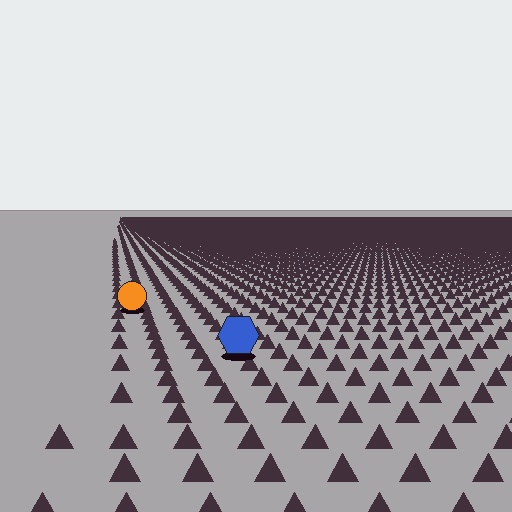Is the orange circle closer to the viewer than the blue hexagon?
No. The blue hexagon is closer — you can tell from the texture gradient: the ground texture is coarser near it.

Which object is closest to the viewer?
The blue hexagon is closest. The texture marks near it are larger and more spread out.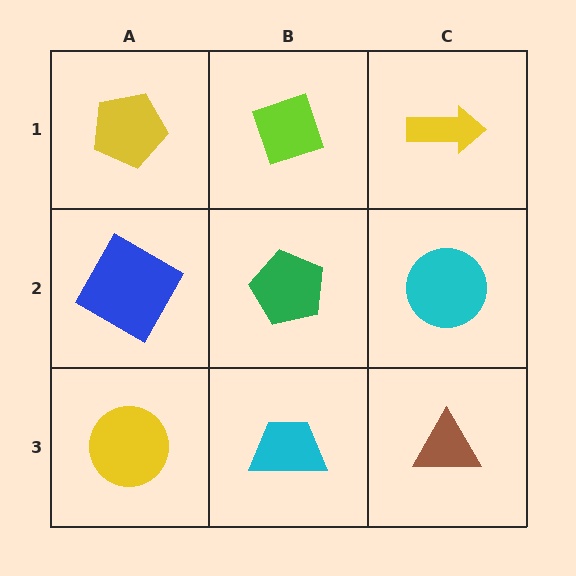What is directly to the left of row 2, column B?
A blue square.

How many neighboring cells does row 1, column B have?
3.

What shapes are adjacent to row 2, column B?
A lime diamond (row 1, column B), a cyan trapezoid (row 3, column B), a blue square (row 2, column A), a cyan circle (row 2, column C).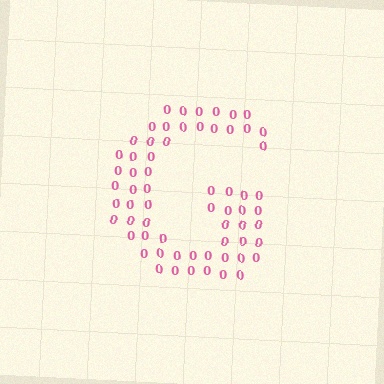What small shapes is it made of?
It is made of small digit 0's.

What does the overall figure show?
The overall figure shows the letter G.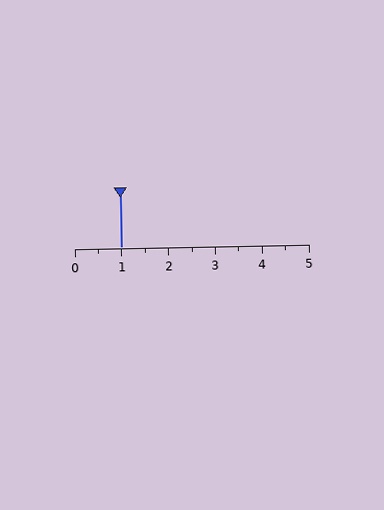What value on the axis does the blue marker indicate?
The marker indicates approximately 1.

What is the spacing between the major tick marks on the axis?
The major ticks are spaced 1 apart.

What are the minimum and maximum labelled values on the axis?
The axis runs from 0 to 5.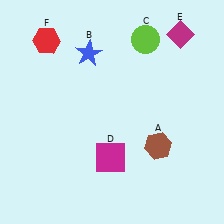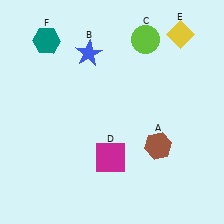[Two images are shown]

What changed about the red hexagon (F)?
In Image 1, F is red. In Image 2, it changed to teal.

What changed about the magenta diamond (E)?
In Image 1, E is magenta. In Image 2, it changed to yellow.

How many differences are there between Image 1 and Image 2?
There are 2 differences between the two images.